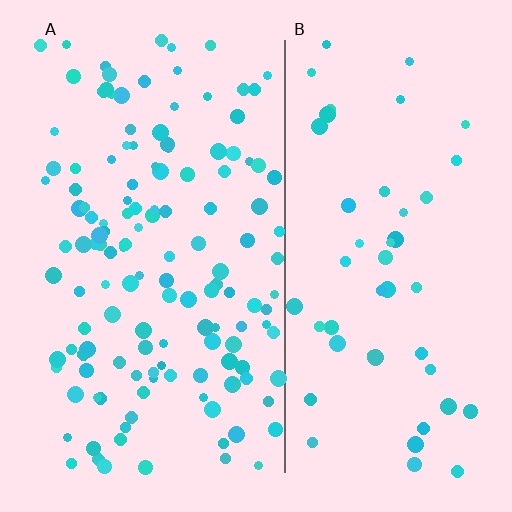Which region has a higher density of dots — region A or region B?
A (the left).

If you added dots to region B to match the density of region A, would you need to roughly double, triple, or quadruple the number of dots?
Approximately triple.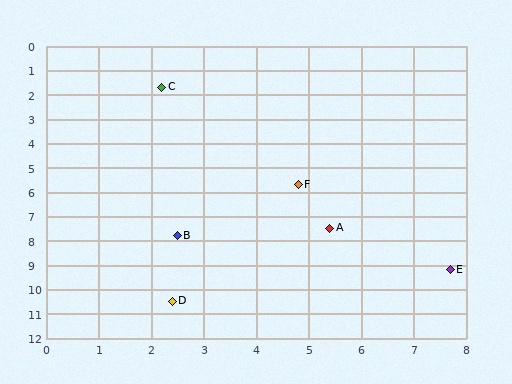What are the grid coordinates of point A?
Point A is at approximately (5.4, 7.5).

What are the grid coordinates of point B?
Point B is at approximately (2.5, 7.8).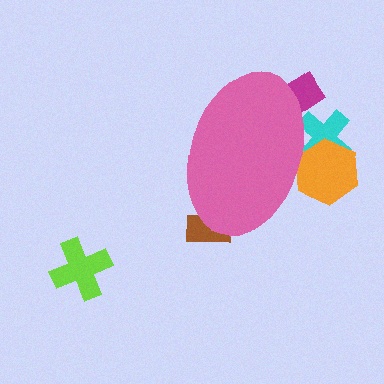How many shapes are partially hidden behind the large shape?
4 shapes are partially hidden.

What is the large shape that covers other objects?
A pink ellipse.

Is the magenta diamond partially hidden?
Yes, the magenta diamond is partially hidden behind the pink ellipse.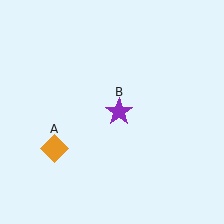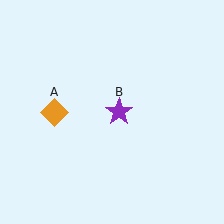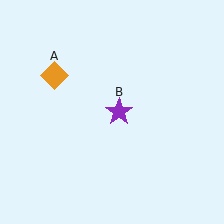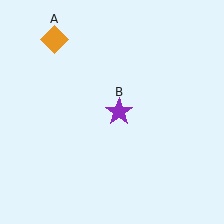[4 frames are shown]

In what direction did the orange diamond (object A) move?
The orange diamond (object A) moved up.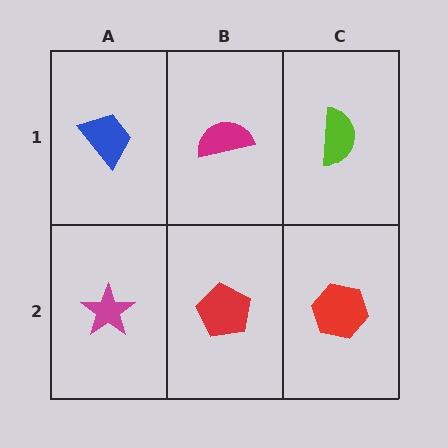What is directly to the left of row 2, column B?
A magenta star.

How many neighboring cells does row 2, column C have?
2.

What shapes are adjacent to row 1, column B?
A red pentagon (row 2, column B), a blue trapezoid (row 1, column A), a lime semicircle (row 1, column C).